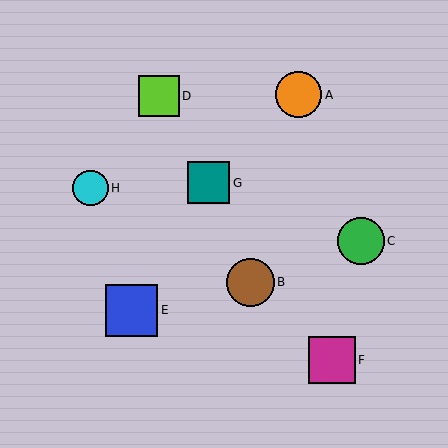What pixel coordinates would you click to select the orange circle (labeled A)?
Click at (299, 95) to select the orange circle A.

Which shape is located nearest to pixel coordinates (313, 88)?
The orange circle (labeled A) at (299, 95) is nearest to that location.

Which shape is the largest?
The blue square (labeled E) is the largest.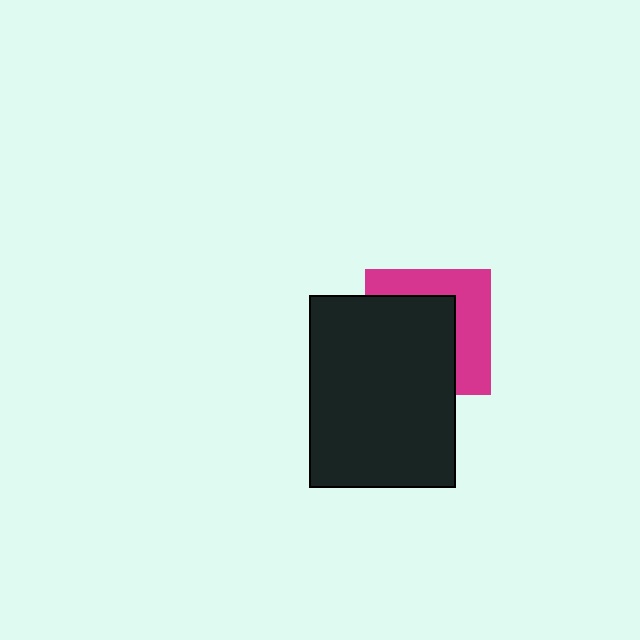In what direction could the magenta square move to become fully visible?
The magenta square could move toward the upper-right. That would shift it out from behind the black rectangle entirely.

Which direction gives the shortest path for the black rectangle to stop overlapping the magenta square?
Moving toward the lower-left gives the shortest separation.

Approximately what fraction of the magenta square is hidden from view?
Roughly 57% of the magenta square is hidden behind the black rectangle.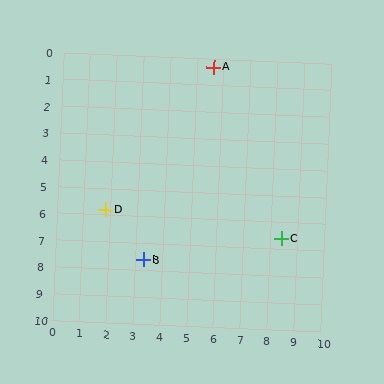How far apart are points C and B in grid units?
Points C and B are about 5.2 grid units apart.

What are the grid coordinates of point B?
Point B is at approximately (3.3, 7.6).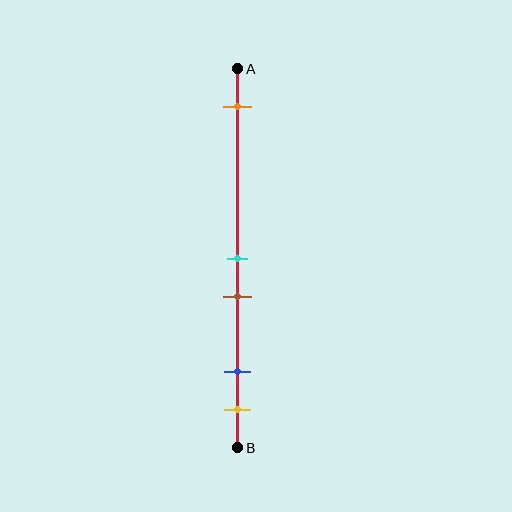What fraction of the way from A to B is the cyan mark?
The cyan mark is approximately 50% (0.5) of the way from A to B.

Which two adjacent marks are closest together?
The cyan and brown marks are the closest adjacent pair.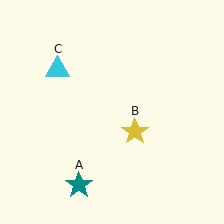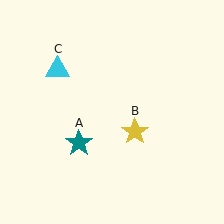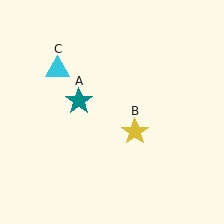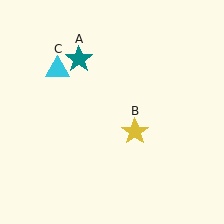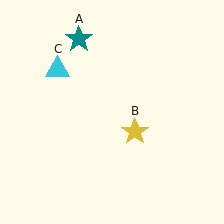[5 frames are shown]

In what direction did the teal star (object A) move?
The teal star (object A) moved up.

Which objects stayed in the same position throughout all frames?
Yellow star (object B) and cyan triangle (object C) remained stationary.